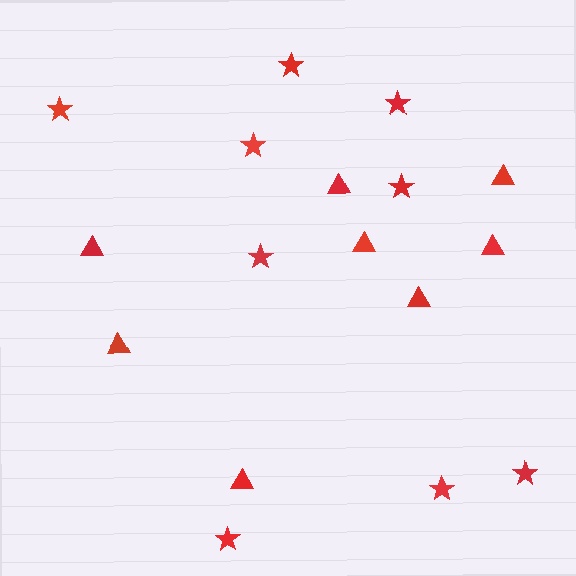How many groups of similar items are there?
There are 2 groups: one group of stars (9) and one group of triangles (8).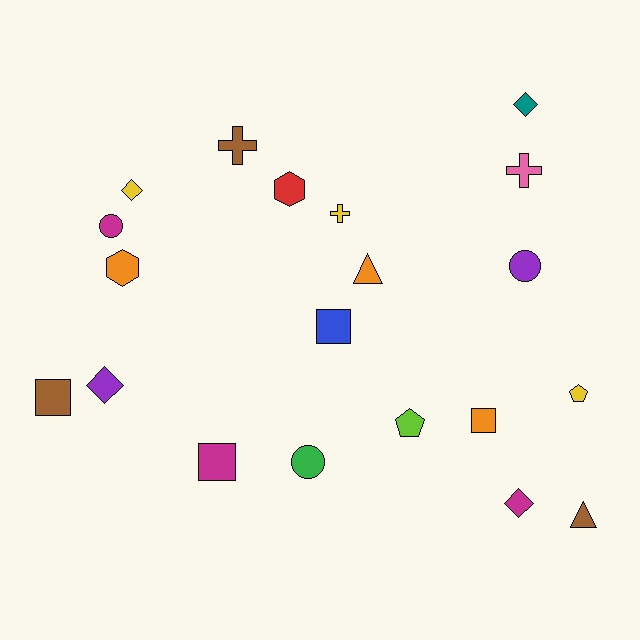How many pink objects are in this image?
There is 1 pink object.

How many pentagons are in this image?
There are 2 pentagons.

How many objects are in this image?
There are 20 objects.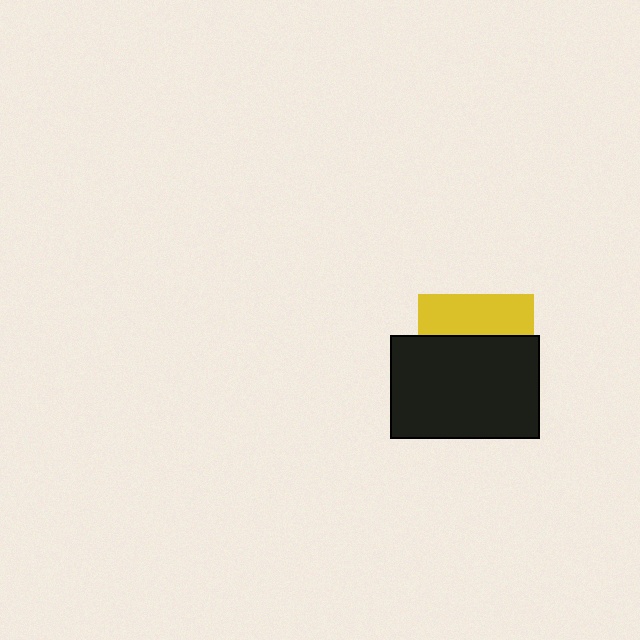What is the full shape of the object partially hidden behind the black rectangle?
The partially hidden object is a yellow square.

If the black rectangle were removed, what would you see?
You would see the complete yellow square.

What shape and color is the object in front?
The object in front is a black rectangle.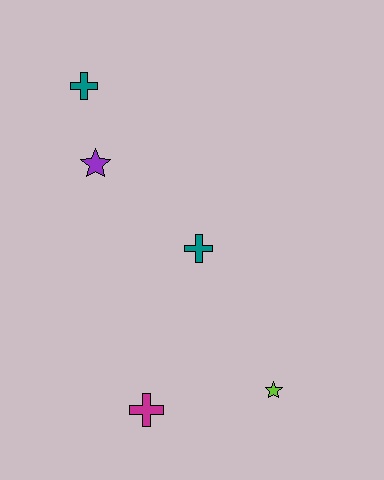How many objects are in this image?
There are 5 objects.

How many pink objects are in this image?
There are no pink objects.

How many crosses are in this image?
There are 3 crosses.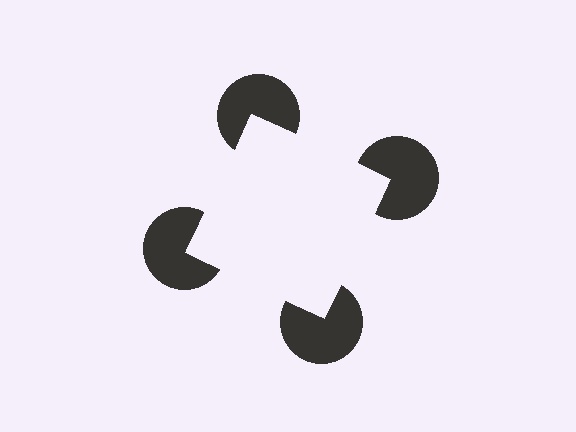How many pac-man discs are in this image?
There are 4 — one at each vertex of the illusory square.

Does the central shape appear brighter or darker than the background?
It typically appears slightly brighter than the background, even though no actual brightness change is drawn.